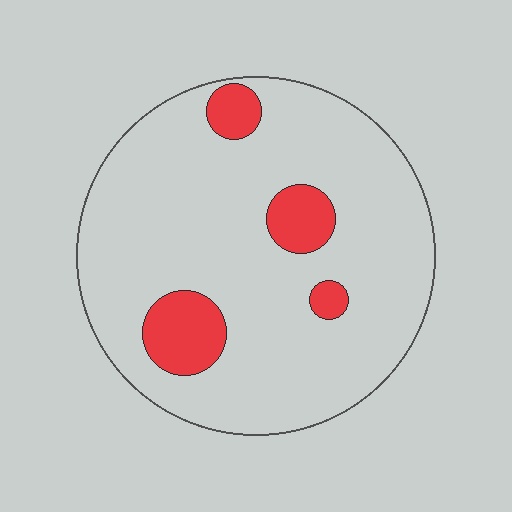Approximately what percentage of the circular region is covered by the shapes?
Approximately 15%.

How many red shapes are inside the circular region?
4.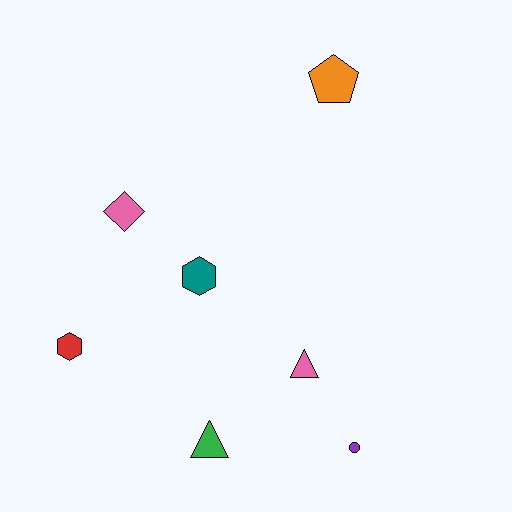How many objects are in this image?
There are 7 objects.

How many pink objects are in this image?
There are 2 pink objects.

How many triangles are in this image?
There are 2 triangles.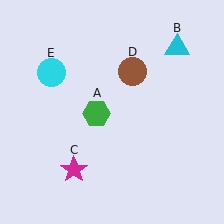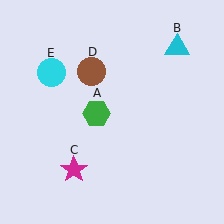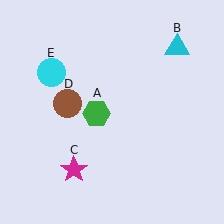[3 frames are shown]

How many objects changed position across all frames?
1 object changed position: brown circle (object D).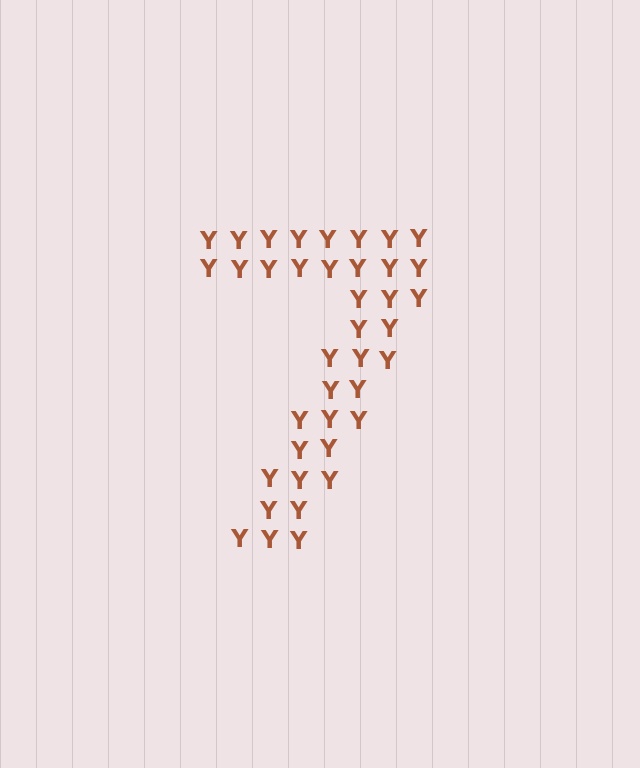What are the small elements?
The small elements are letter Y's.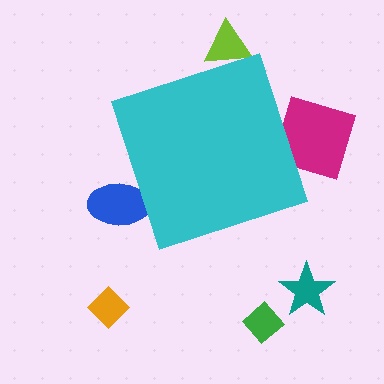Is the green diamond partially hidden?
No, the green diamond is fully visible.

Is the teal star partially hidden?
No, the teal star is fully visible.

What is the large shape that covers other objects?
A cyan diamond.